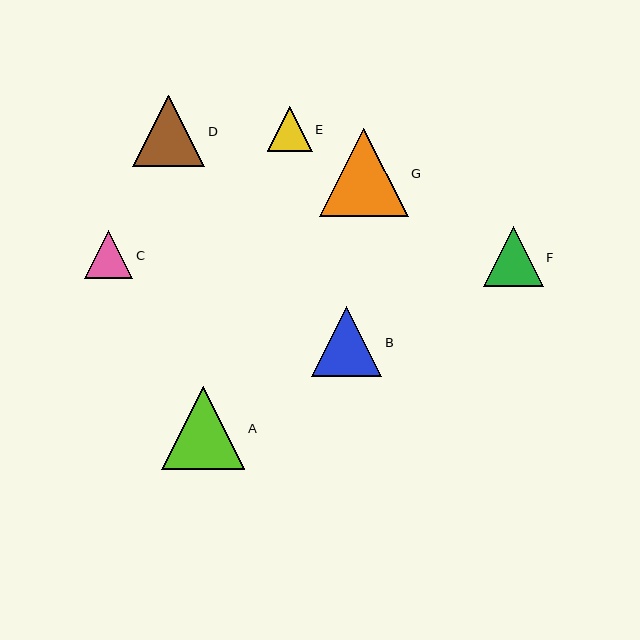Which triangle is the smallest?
Triangle E is the smallest with a size of approximately 45 pixels.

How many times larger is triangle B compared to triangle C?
Triangle B is approximately 1.5 times the size of triangle C.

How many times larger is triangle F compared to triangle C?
Triangle F is approximately 1.2 times the size of triangle C.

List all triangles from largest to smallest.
From largest to smallest: G, A, D, B, F, C, E.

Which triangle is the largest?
Triangle G is the largest with a size of approximately 88 pixels.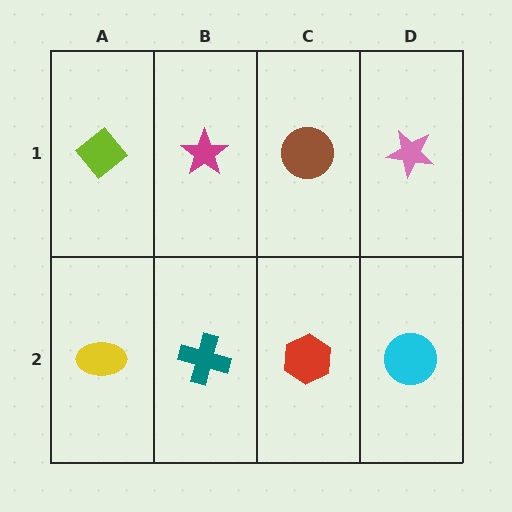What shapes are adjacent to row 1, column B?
A teal cross (row 2, column B), a lime diamond (row 1, column A), a brown circle (row 1, column C).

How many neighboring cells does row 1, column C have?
3.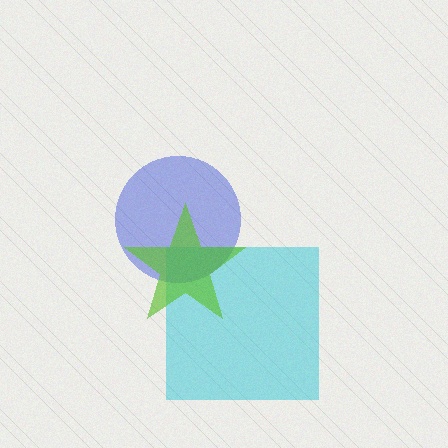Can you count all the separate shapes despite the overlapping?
Yes, there are 3 separate shapes.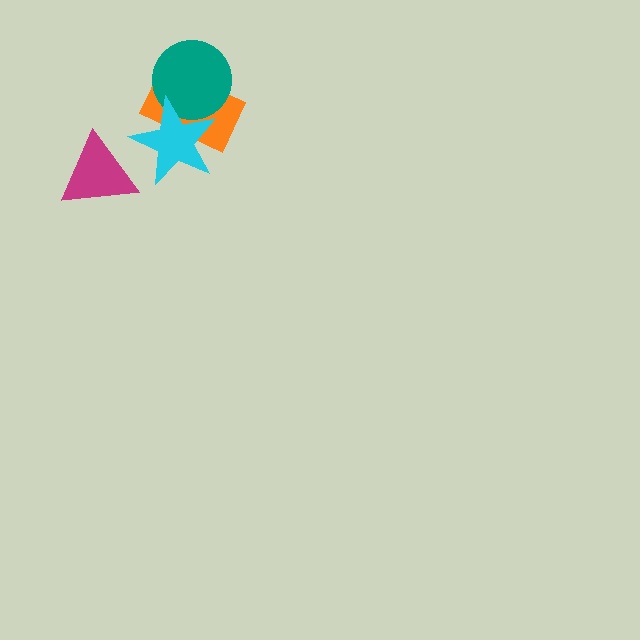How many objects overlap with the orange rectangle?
2 objects overlap with the orange rectangle.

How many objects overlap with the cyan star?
3 objects overlap with the cyan star.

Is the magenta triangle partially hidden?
Yes, it is partially covered by another shape.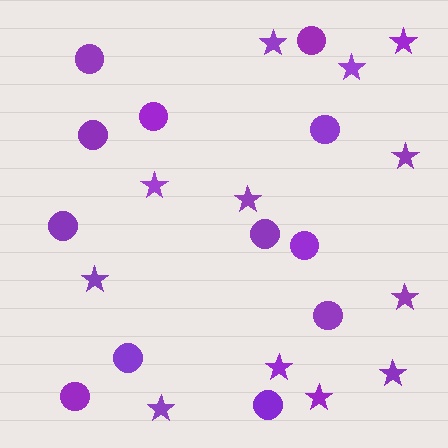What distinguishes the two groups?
There are 2 groups: one group of stars (12) and one group of circles (12).